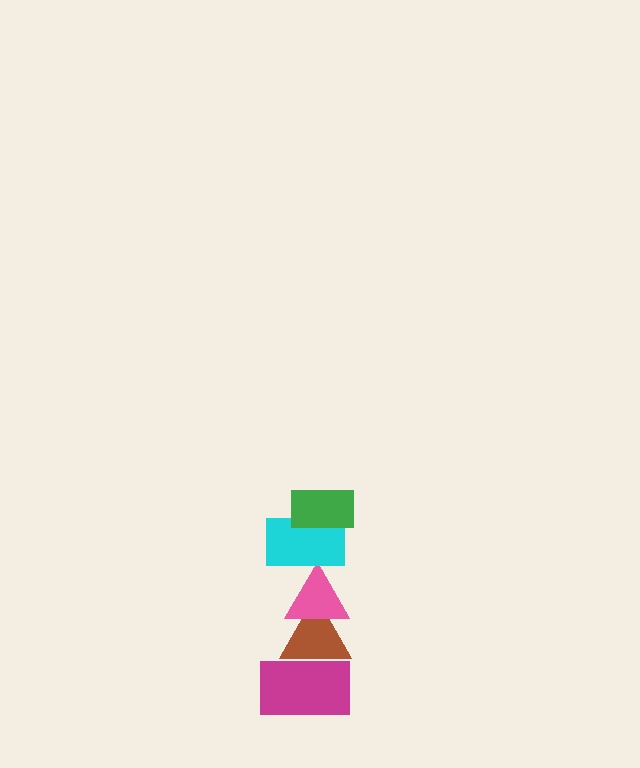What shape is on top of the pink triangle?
The cyan rectangle is on top of the pink triangle.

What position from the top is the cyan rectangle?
The cyan rectangle is 2nd from the top.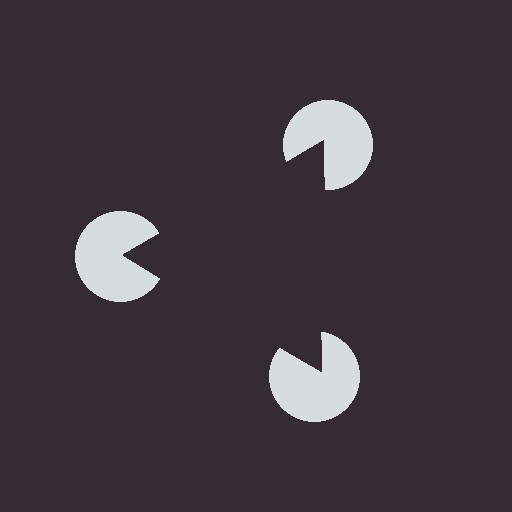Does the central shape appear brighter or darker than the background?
It typically appears slightly darker than the background, even though no actual brightness change is drawn.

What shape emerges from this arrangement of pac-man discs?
An illusory triangle — its edges are inferred from the aligned wedge cuts in the pac-man discs, not physically drawn.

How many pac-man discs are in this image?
There are 3 — one at each vertex of the illusory triangle.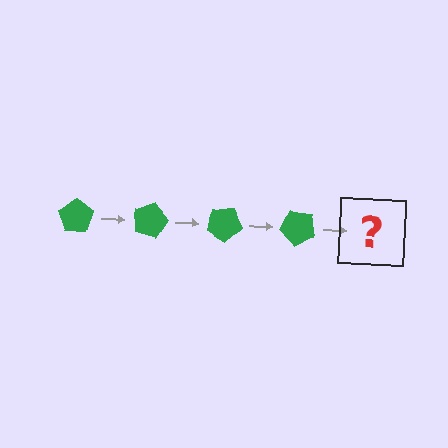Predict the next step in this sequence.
The next step is a green pentagon rotated 60 degrees.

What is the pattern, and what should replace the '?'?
The pattern is that the pentagon rotates 15 degrees each step. The '?' should be a green pentagon rotated 60 degrees.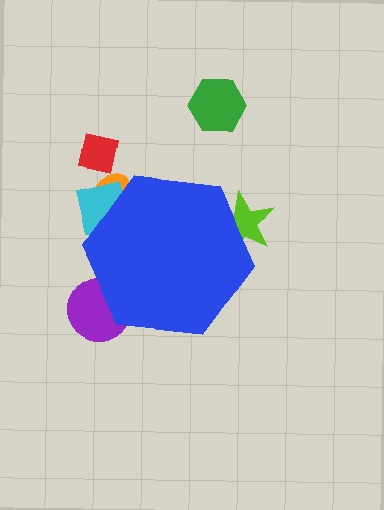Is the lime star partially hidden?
Yes, the lime star is partially hidden behind the blue hexagon.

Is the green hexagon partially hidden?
No, the green hexagon is fully visible.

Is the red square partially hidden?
No, the red square is fully visible.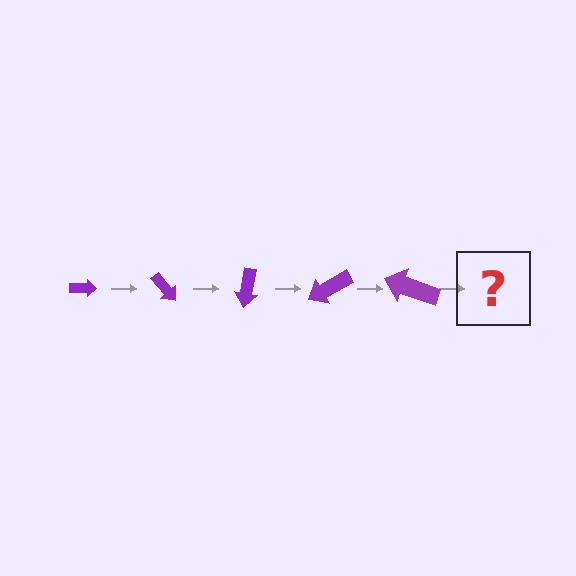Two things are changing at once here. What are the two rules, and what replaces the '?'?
The two rules are that the arrow grows larger each step and it rotates 50 degrees each step. The '?' should be an arrow, larger than the previous one and rotated 250 degrees from the start.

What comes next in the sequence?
The next element should be an arrow, larger than the previous one and rotated 250 degrees from the start.